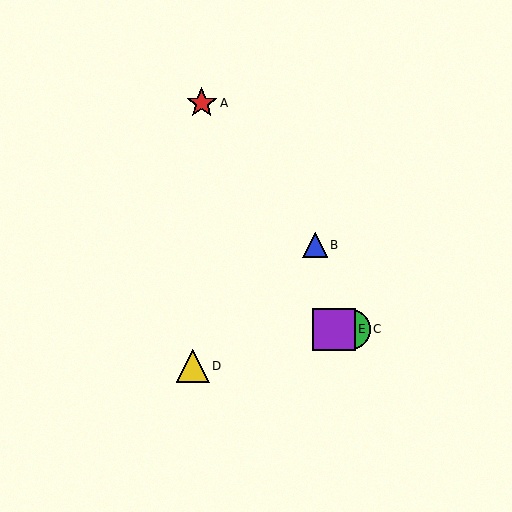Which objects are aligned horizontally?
Objects C, E are aligned horizontally.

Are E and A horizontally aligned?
No, E is at y≈329 and A is at y≈103.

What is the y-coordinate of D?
Object D is at y≈366.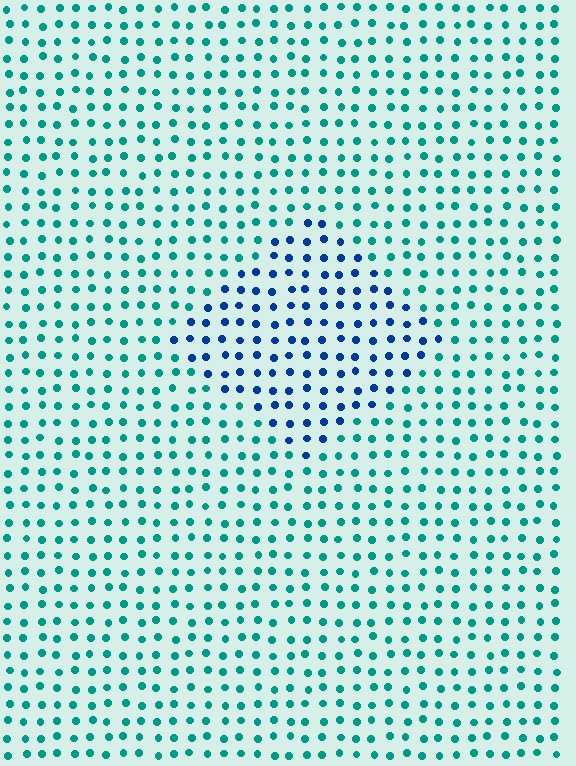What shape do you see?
I see a diamond.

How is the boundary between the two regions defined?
The boundary is defined purely by a slight shift in hue (about 46 degrees). Spacing, size, and orientation are identical on both sides.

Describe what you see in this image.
The image is filled with small teal elements in a uniform arrangement. A diamond-shaped region is visible where the elements are tinted to a slightly different hue, forming a subtle color boundary.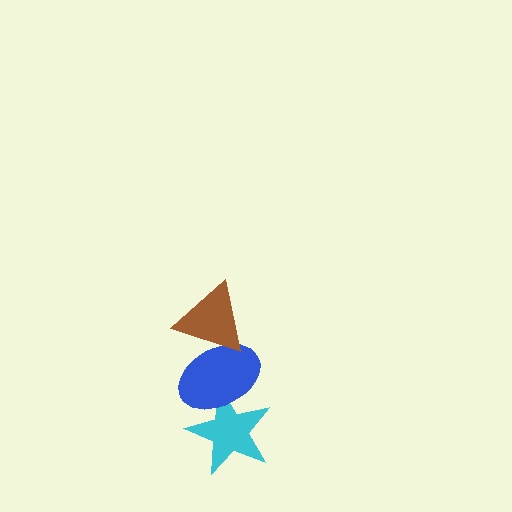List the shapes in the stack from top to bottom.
From top to bottom: the brown triangle, the blue ellipse, the cyan star.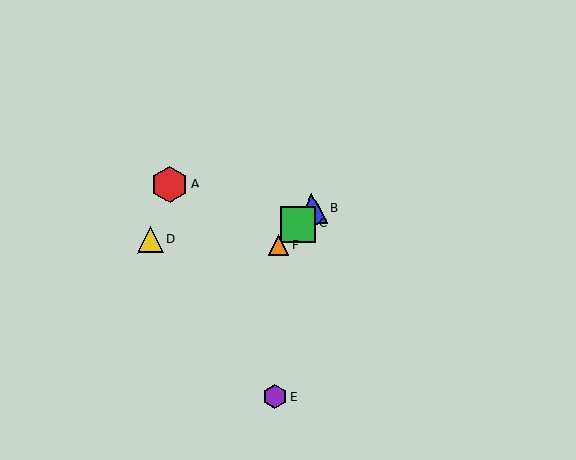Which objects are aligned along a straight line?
Objects B, C, F are aligned along a straight line.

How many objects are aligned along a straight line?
3 objects (B, C, F) are aligned along a straight line.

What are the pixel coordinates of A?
Object A is at (170, 184).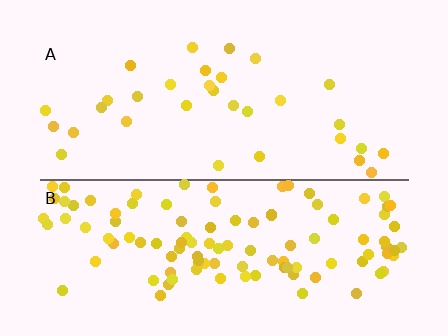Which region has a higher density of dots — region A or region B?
B (the bottom).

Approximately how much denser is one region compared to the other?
Approximately 3.6× — region B over region A.